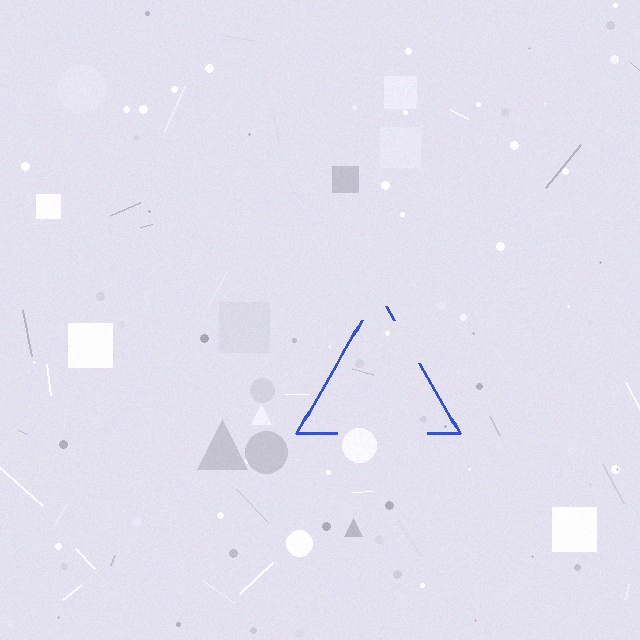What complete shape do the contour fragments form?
The contour fragments form a triangle.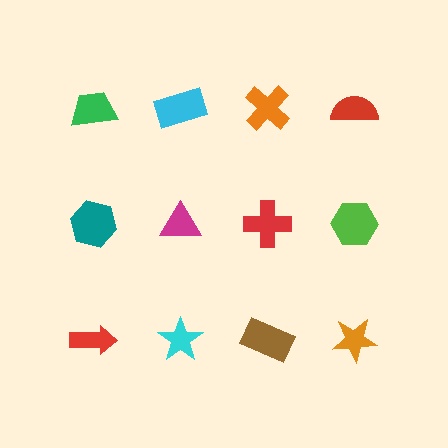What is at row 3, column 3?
A brown rectangle.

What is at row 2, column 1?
A teal hexagon.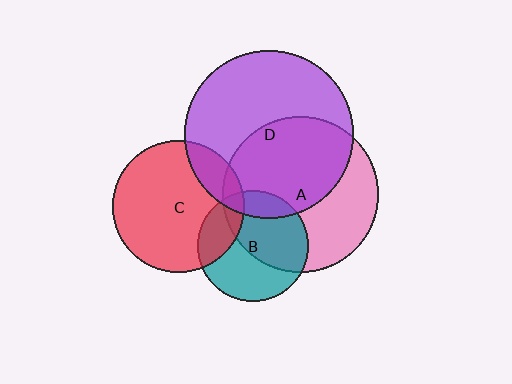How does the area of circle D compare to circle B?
Approximately 2.3 times.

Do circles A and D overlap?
Yes.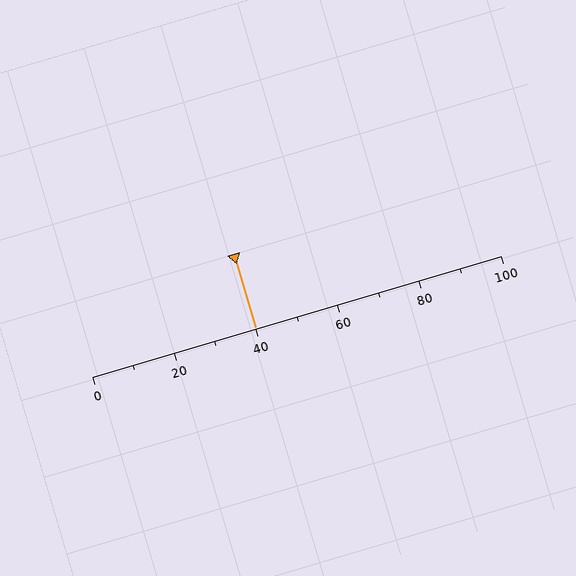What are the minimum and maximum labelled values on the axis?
The axis runs from 0 to 100.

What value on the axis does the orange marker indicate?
The marker indicates approximately 40.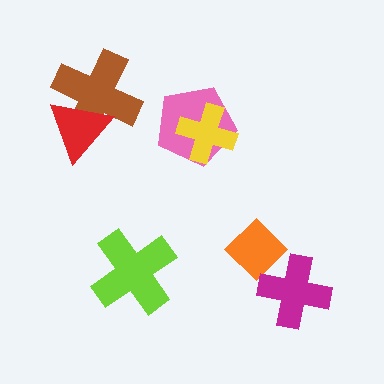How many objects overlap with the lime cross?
0 objects overlap with the lime cross.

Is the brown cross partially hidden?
Yes, it is partially covered by another shape.